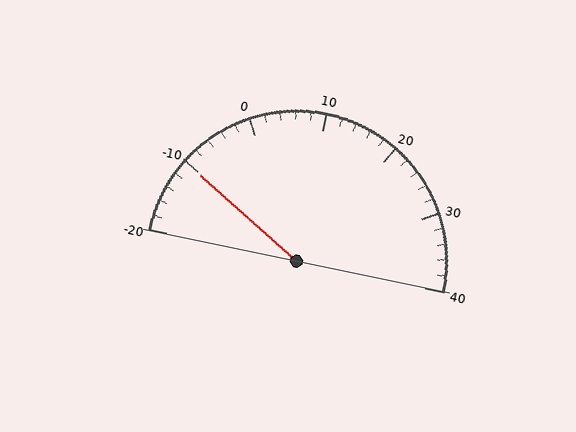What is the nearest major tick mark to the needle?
The nearest major tick mark is -10.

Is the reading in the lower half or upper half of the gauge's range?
The reading is in the lower half of the range (-20 to 40).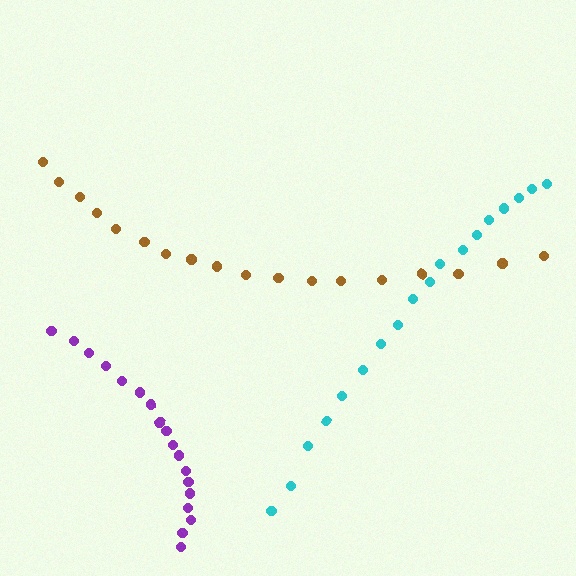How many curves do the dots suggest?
There are 3 distinct paths.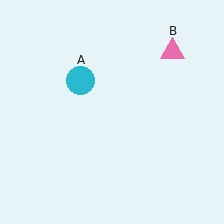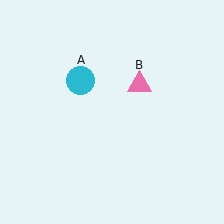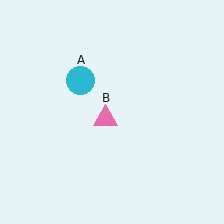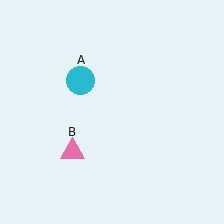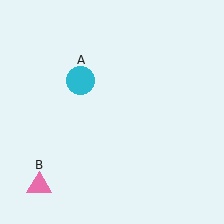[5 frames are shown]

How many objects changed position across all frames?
1 object changed position: pink triangle (object B).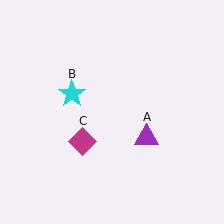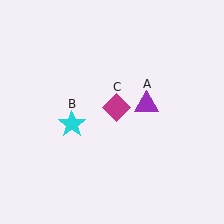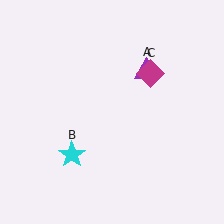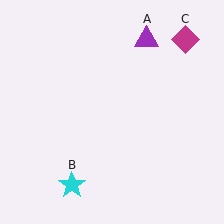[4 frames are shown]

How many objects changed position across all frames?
3 objects changed position: purple triangle (object A), cyan star (object B), magenta diamond (object C).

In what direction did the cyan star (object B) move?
The cyan star (object B) moved down.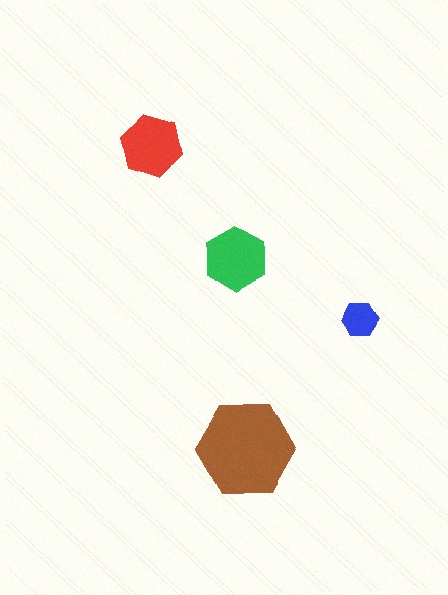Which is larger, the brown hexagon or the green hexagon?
The brown one.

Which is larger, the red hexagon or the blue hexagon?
The red one.